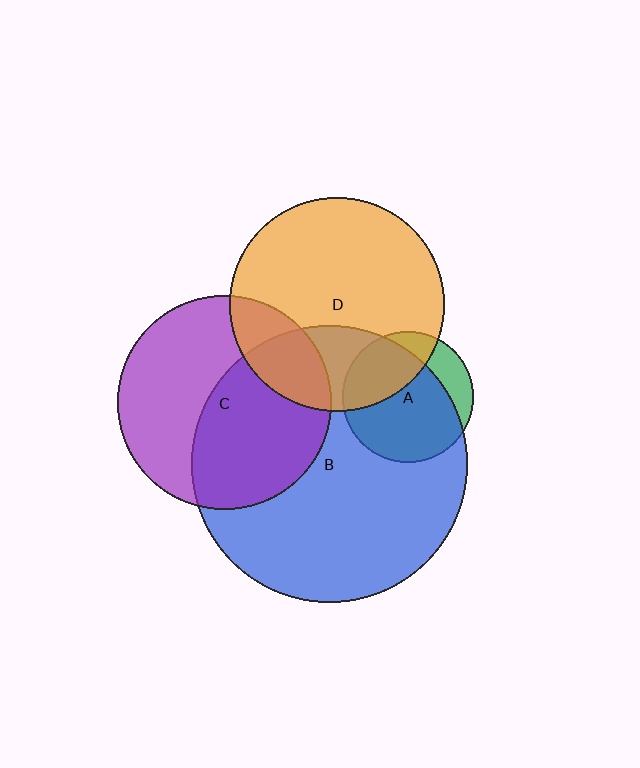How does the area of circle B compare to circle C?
Approximately 1.7 times.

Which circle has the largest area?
Circle B (blue).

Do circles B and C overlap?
Yes.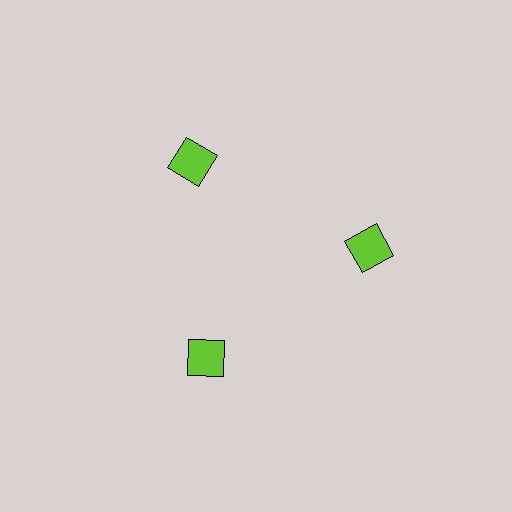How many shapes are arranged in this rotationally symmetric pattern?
There are 3 shapes, arranged in 3 groups of 1.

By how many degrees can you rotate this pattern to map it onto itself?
The pattern maps onto itself every 120 degrees of rotation.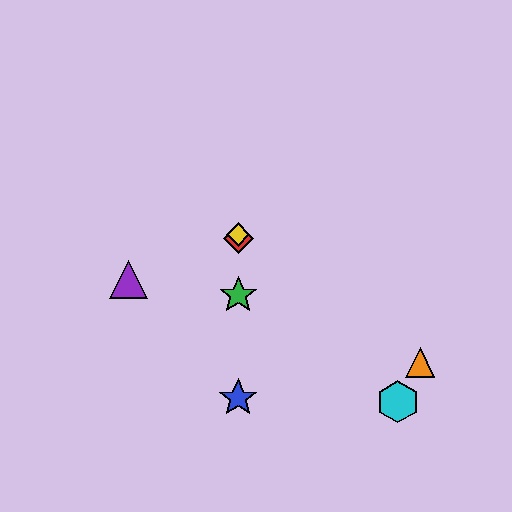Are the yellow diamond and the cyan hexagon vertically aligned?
No, the yellow diamond is at x≈238 and the cyan hexagon is at x≈398.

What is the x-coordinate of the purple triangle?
The purple triangle is at x≈128.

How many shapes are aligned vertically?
4 shapes (the red diamond, the blue star, the green star, the yellow diamond) are aligned vertically.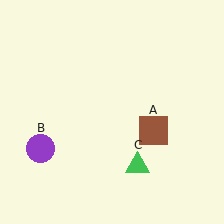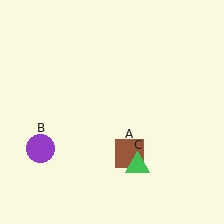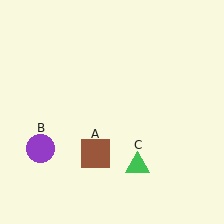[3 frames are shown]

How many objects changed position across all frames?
1 object changed position: brown square (object A).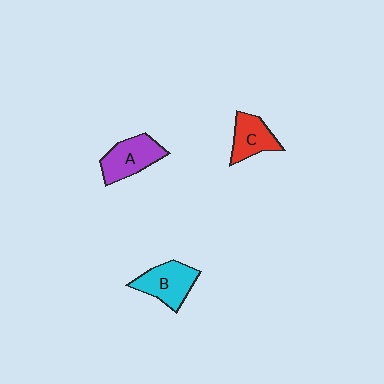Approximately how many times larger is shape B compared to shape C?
Approximately 1.2 times.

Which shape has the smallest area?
Shape C (red).